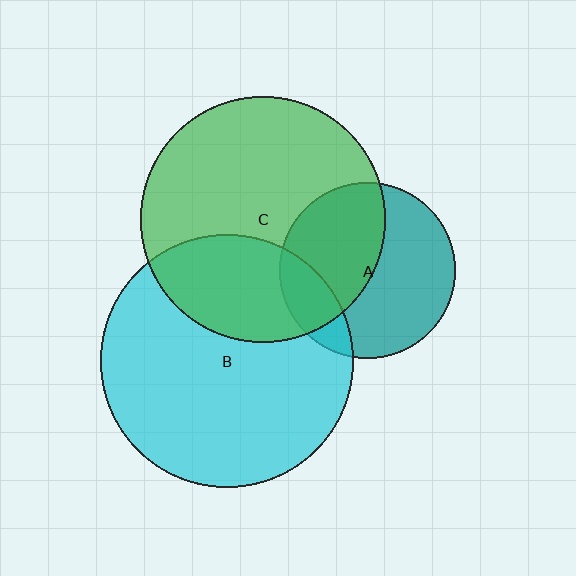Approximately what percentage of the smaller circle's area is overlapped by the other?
Approximately 30%.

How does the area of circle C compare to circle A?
Approximately 2.0 times.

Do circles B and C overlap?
Yes.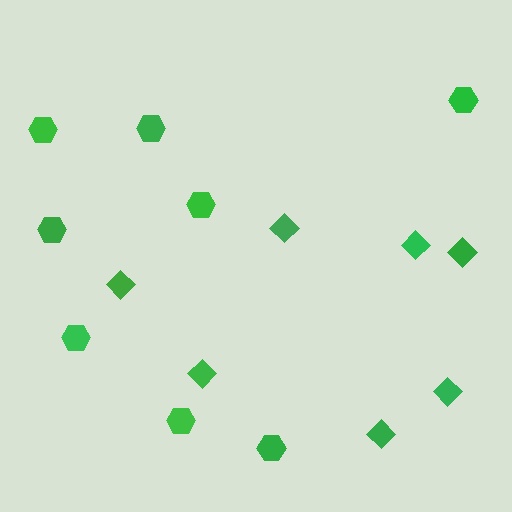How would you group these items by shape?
There are 2 groups: one group of hexagons (8) and one group of diamonds (7).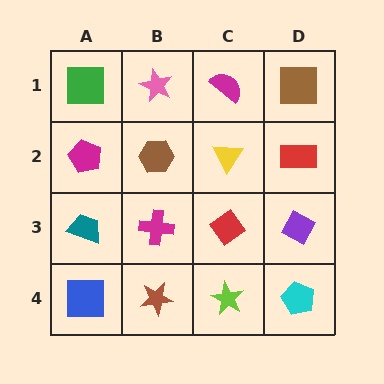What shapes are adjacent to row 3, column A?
A magenta pentagon (row 2, column A), a blue square (row 4, column A), a magenta cross (row 3, column B).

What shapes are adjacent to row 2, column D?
A brown square (row 1, column D), a purple diamond (row 3, column D), a yellow triangle (row 2, column C).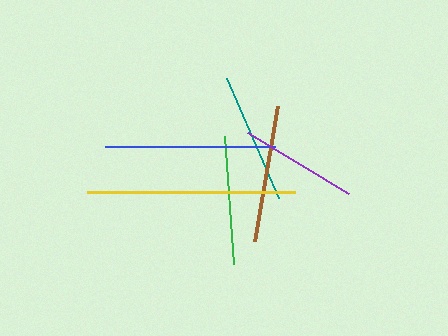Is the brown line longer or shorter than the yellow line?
The yellow line is longer than the brown line.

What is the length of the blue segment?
The blue segment is approximately 170 pixels long.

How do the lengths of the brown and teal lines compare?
The brown and teal lines are approximately the same length.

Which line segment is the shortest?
The purple line is the shortest at approximately 118 pixels.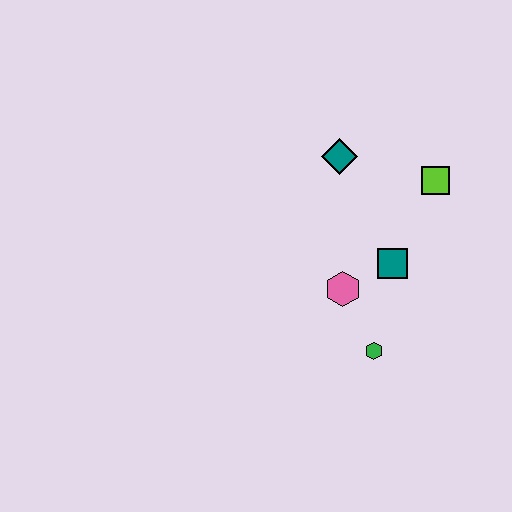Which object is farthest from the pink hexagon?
The lime square is farthest from the pink hexagon.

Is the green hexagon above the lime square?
No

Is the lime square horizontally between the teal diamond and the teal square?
No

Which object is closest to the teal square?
The pink hexagon is closest to the teal square.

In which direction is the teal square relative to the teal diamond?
The teal square is below the teal diamond.